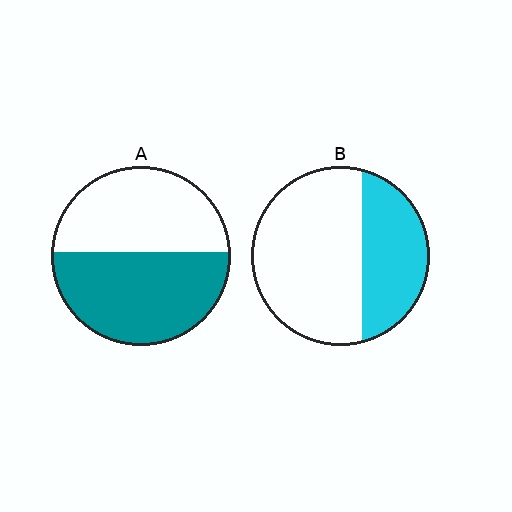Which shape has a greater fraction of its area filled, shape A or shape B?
Shape A.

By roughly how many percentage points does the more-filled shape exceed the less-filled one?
By roughly 20 percentage points (A over B).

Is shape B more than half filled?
No.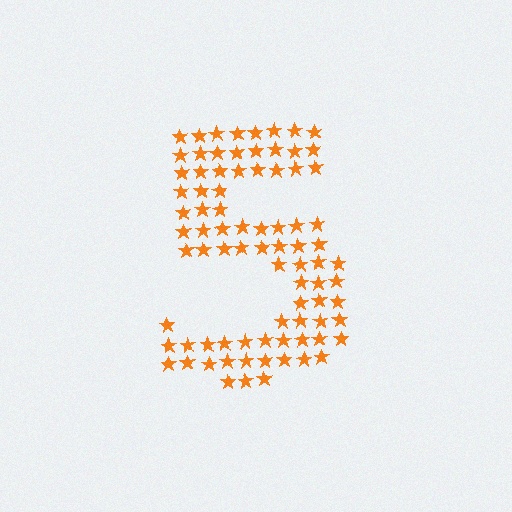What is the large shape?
The large shape is the digit 5.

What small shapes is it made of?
It is made of small stars.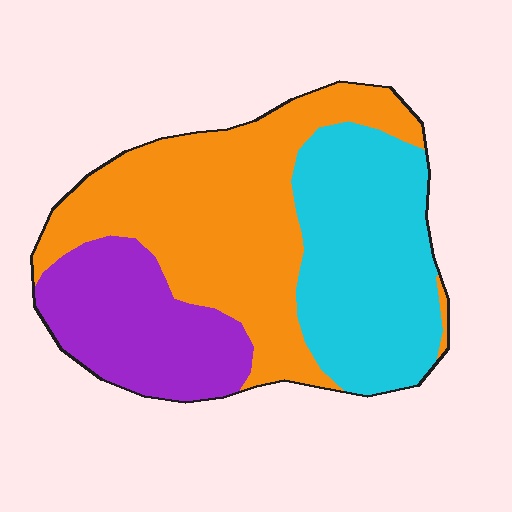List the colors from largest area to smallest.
From largest to smallest: orange, cyan, purple.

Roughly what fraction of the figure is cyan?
Cyan takes up between a sixth and a third of the figure.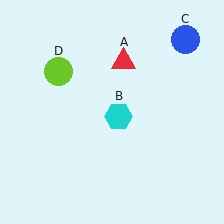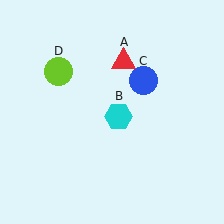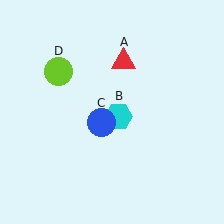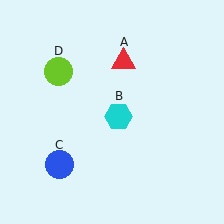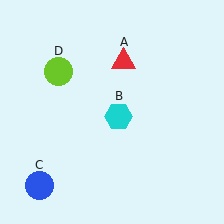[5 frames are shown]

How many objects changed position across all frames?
1 object changed position: blue circle (object C).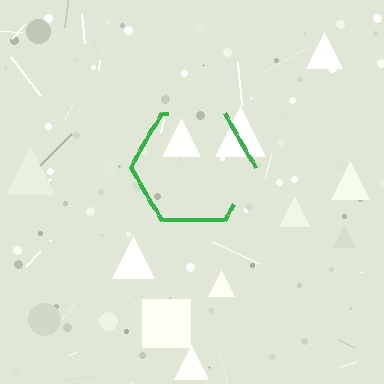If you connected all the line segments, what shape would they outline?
They would outline a hexagon.